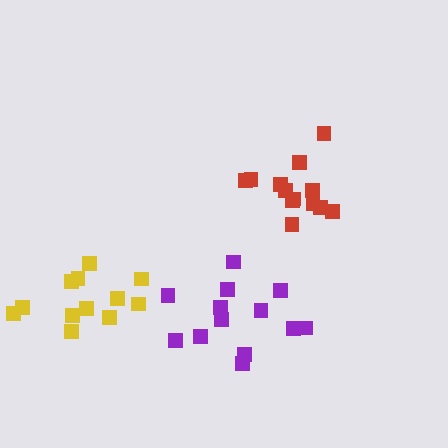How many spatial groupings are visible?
There are 3 spatial groupings.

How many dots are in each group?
Group 1: 13 dots, Group 2: 13 dots, Group 3: 12 dots (38 total).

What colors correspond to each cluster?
The clusters are colored: red, purple, yellow.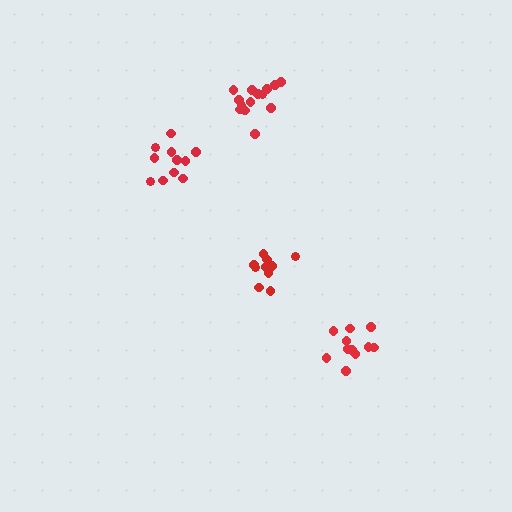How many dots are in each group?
Group 1: 11 dots, Group 2: 11 dots, Group 3: 14 dots, Group 4: 11 dots (47 total).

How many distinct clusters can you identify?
There are 4 distinct clusters.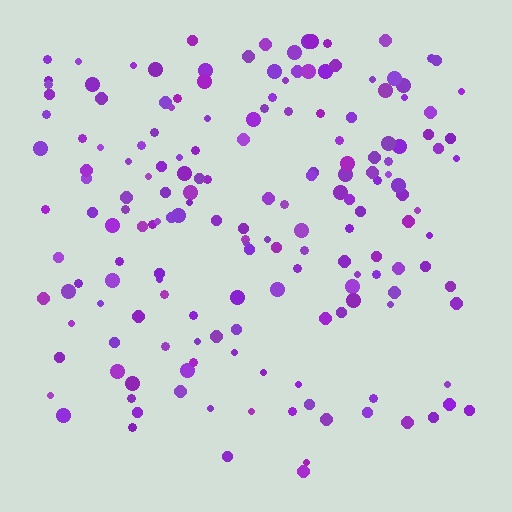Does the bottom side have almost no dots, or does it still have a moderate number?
Still a moderate number, just noticeably fewer than the top.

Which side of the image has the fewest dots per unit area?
The bottom.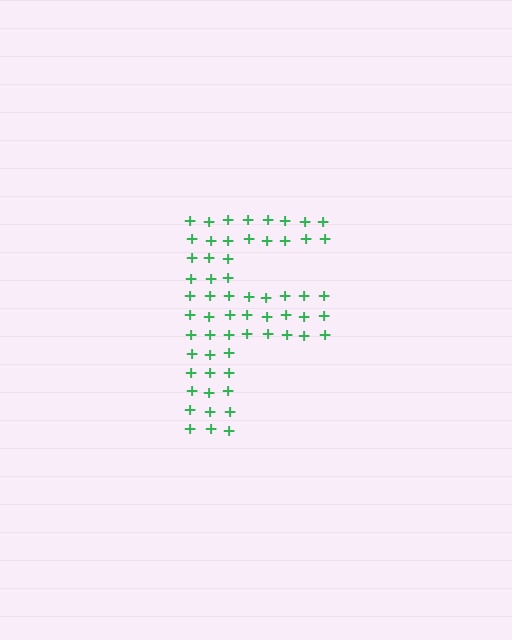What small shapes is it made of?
It is made of small plus signs.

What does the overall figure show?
The overall figure shows the letter F.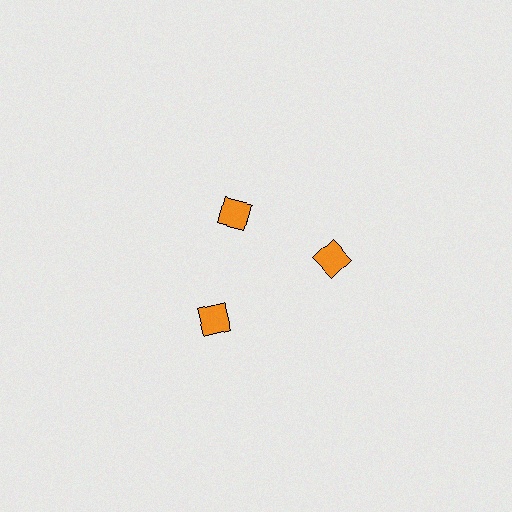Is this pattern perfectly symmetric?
No. The 3 orange diamonds are arranged in a ring, but one element near the 11 o'clock position is pulled inward toward the center, breaking the 3-fold rotational symmetry.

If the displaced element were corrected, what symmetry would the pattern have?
It would have 3-fold rotational symmetry — the pattern would map onto itself every 120 degrees.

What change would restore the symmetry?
The symmetry would be restored by moving it outward, back onto the ring so that all 3 diamonds sit at equal angles and equal distance from the center.